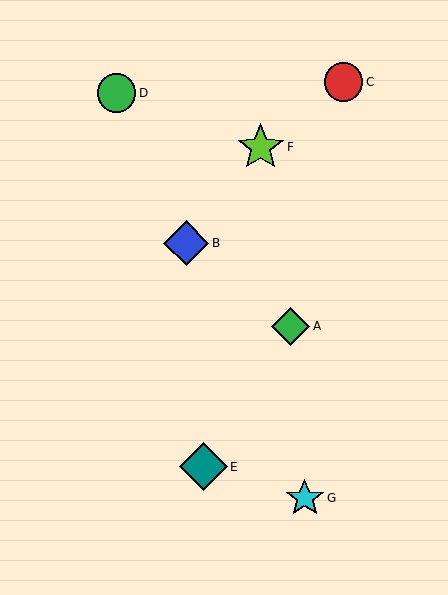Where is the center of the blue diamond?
The center of the blue diamond is at (186, 243).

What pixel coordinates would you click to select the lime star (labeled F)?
Click at (261, 147) to select the lime star F.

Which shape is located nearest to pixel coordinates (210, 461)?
The teal diamond (labeled E) at (204, 467) is nearest to that location.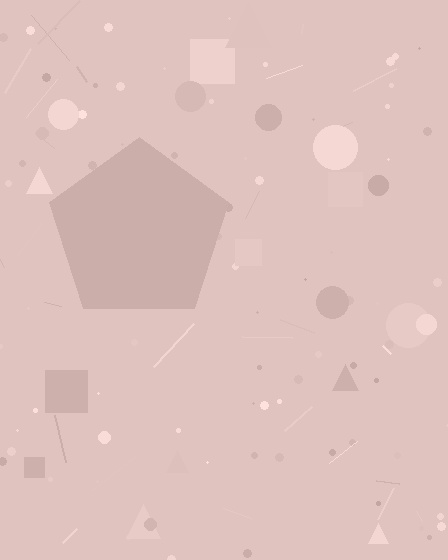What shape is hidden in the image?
A pentagon is hidden in the image.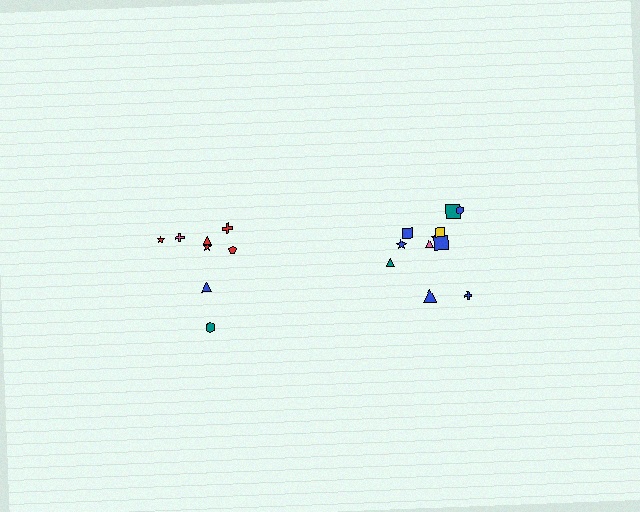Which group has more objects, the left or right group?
The right group.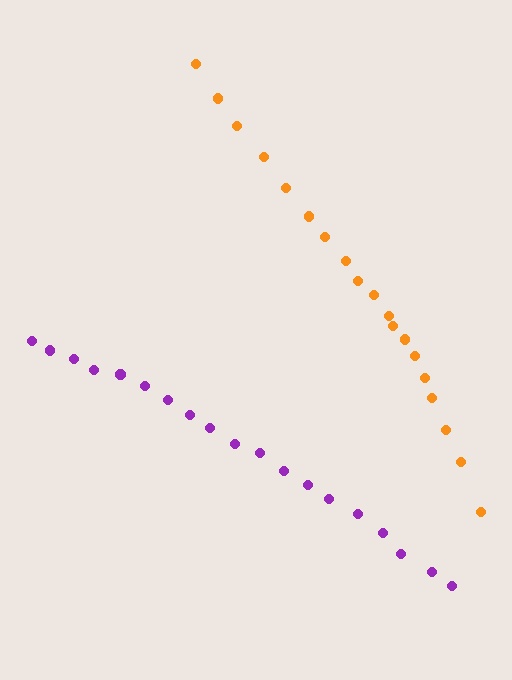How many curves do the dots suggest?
There are 2 distinct paths.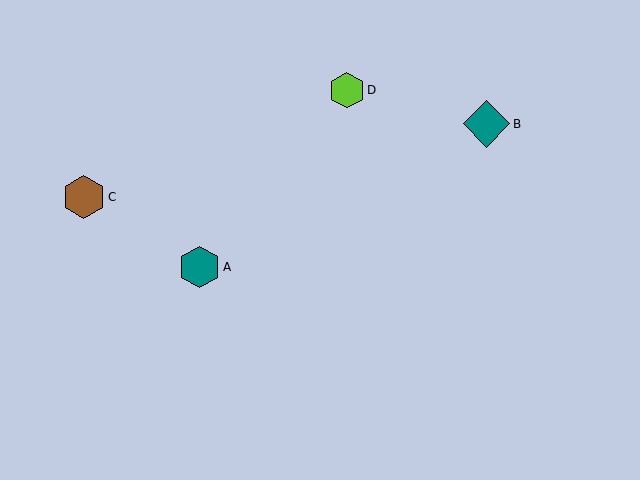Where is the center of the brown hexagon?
The center of the brown hexagon is at (84, 197).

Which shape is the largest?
The teal diamond (labeled B) is the largest.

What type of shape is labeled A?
Shape A is a teal hexagon.